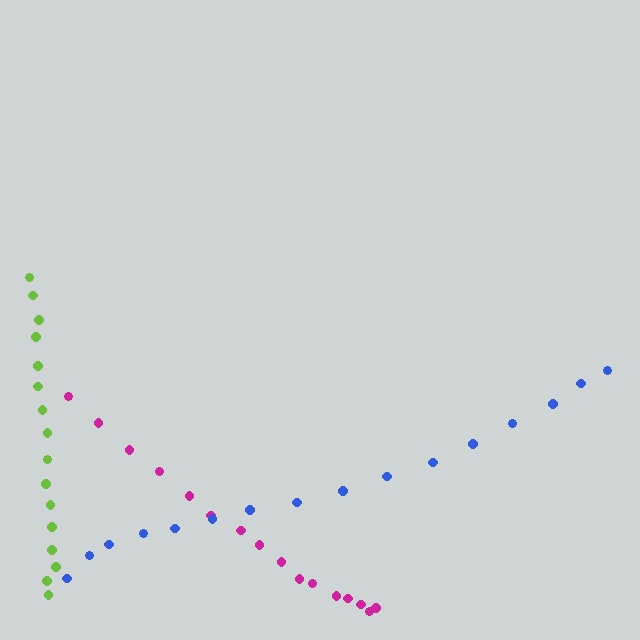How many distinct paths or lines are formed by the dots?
There are 3 distinct paths.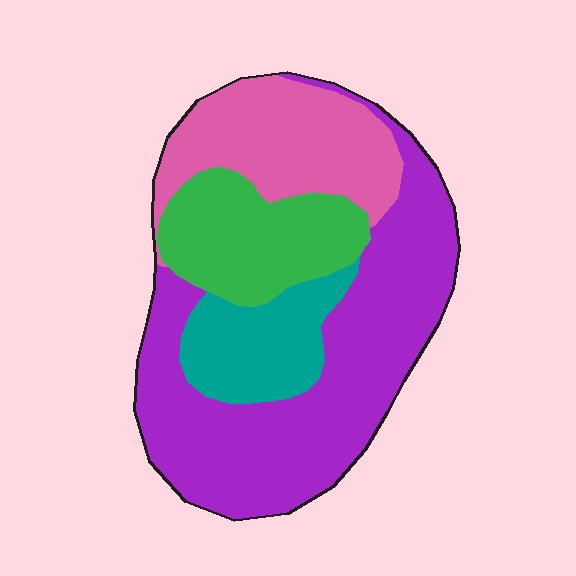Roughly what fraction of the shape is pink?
Pink covers around 20% of the shape.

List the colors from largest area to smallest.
From largest to smallest: purple, pink, green, teal.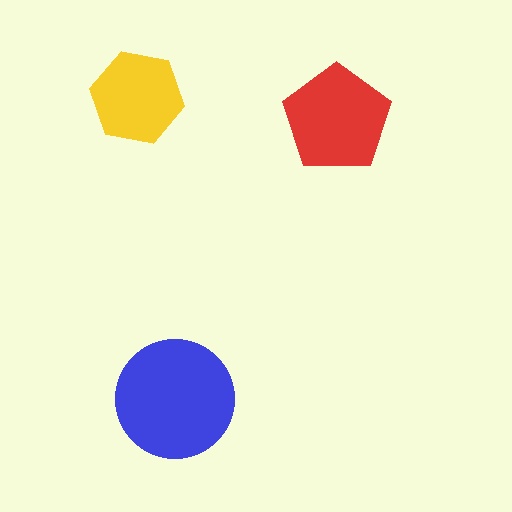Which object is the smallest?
The yellow hexagon.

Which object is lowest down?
The blue circle is bottommost.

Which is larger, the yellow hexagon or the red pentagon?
The red pentagon.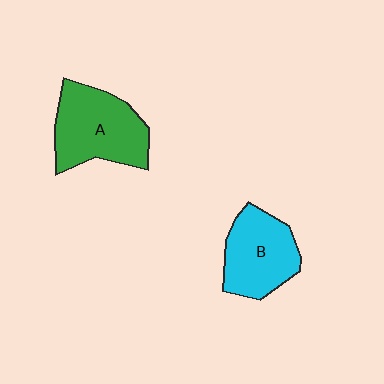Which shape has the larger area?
Shape A (green).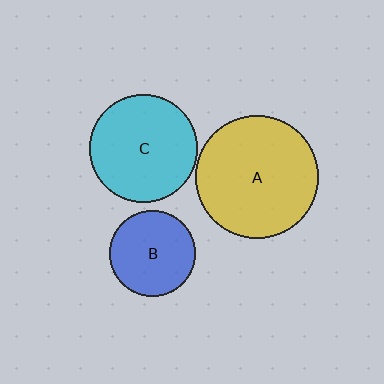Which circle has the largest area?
Circle A (yellow).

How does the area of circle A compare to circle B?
Approximately 2.0 times.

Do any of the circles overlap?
No, none of the circles overlap.